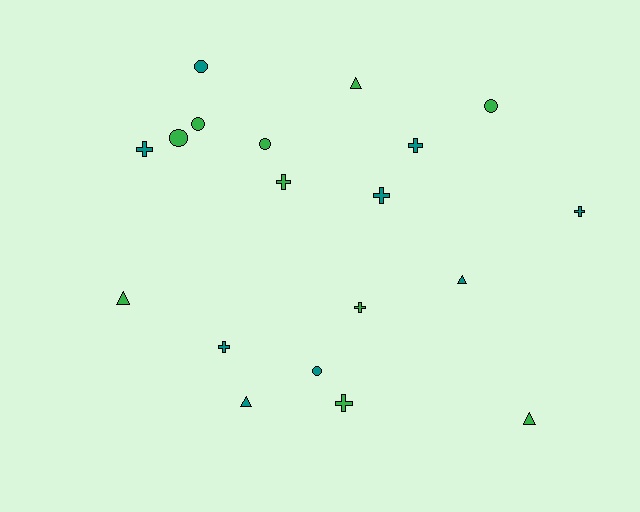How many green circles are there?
There are 4 green circles.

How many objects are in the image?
There are 19 objects.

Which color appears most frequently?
Green, with 10 objects.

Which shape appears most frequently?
Cross, with 8 objects.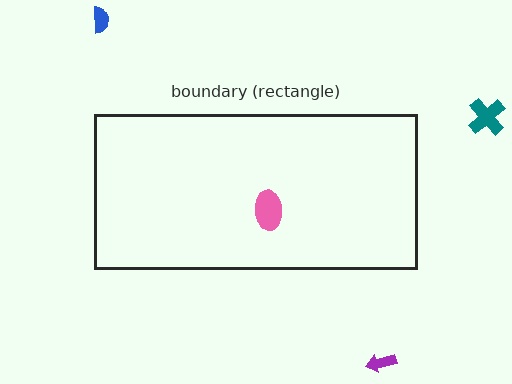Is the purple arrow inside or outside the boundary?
Outside.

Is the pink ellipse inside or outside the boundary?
Inside.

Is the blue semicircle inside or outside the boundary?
Outside.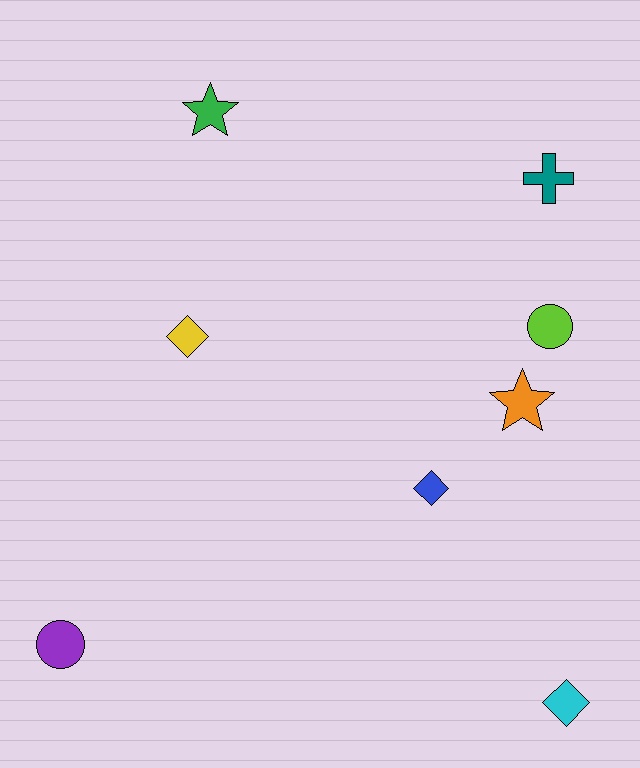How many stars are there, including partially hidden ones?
There are 2 stars.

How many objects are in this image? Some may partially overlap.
There are 8 objects.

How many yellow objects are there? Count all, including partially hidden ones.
There is 1 yellow object.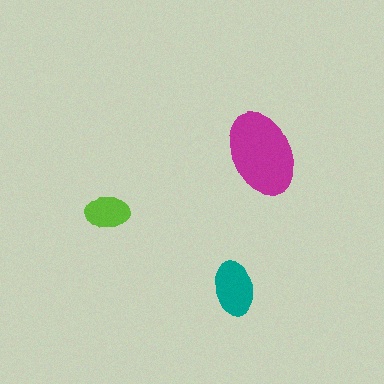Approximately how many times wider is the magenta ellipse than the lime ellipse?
About 2 times wider.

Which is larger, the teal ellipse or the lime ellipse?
The teal one.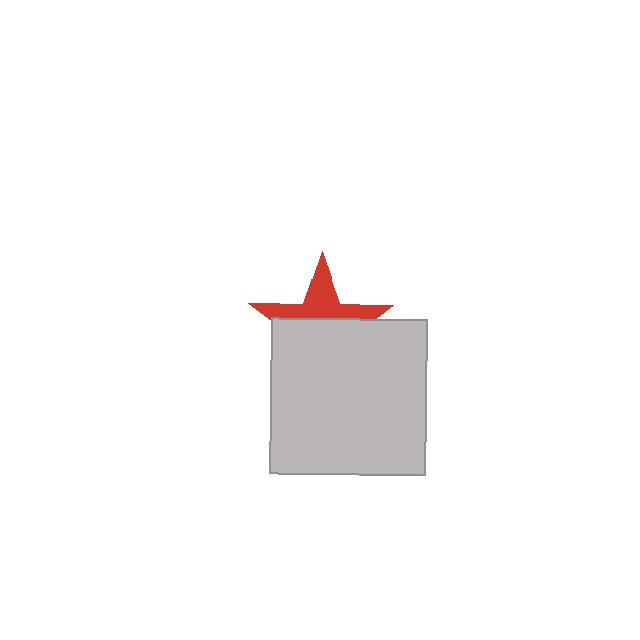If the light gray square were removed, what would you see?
You would see the complete red star.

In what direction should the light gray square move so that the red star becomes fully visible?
The light gray square should move down. That is the shortest direction to clear the overlap and leave the red star fully visible.